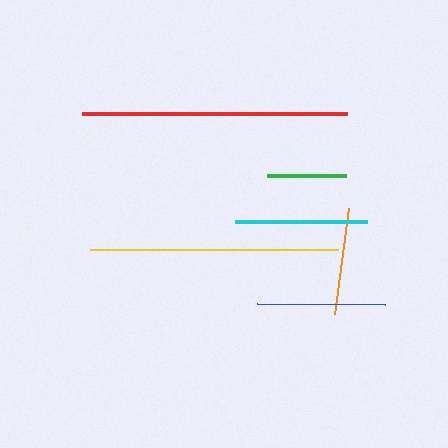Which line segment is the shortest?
The green line is the shortest at approximately 79 pixels.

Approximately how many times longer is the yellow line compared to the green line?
The yellow line is approximately 3.1 times the length of the green line.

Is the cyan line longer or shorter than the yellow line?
The yellow line is longer than the cyan line.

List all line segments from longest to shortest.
From longest to shortest: red, yellow, cyan, blue, orange, green.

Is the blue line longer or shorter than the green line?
The blue line is longer than the green line.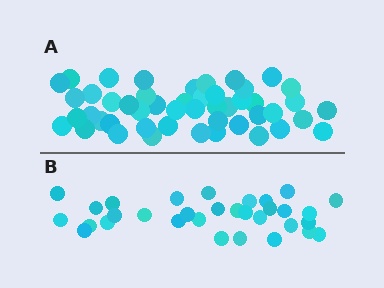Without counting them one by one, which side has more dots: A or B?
Region A (the top region) has more dots.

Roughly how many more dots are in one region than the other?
Region A has approximately 15 more dots than region B.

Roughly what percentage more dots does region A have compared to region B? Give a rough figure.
About 50% more.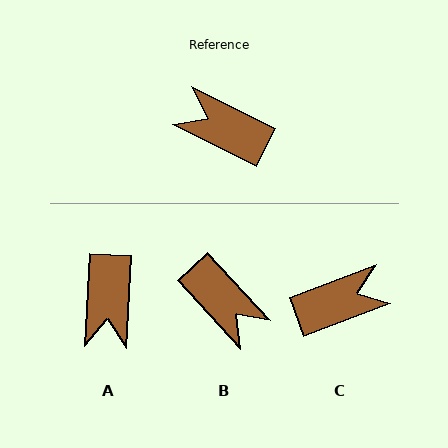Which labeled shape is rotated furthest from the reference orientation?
B, about 159 degrees away.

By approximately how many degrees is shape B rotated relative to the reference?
Approximately 159 degrees counter-clockwise.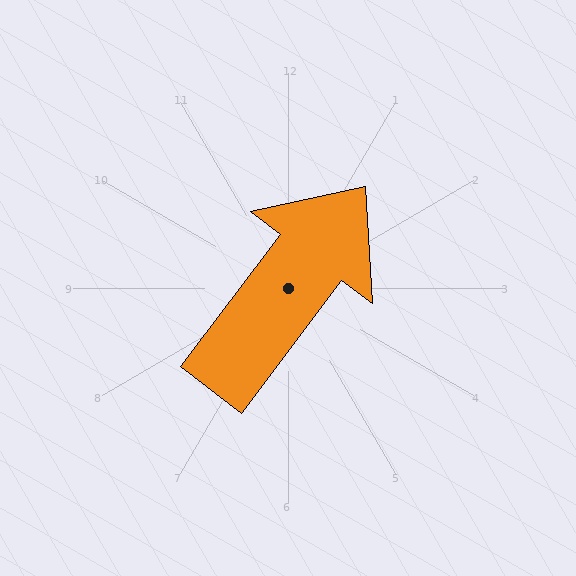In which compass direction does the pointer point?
Northeast.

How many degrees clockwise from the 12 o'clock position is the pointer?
Approximately 37 degrees.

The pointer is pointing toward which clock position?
Roughly 1 o'clock.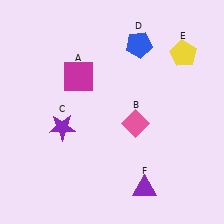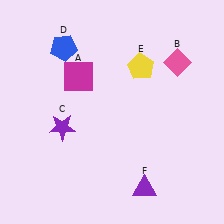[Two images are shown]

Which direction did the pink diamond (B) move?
The pink diamond (B) moved up.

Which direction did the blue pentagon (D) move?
The blue pentagon (D) moved left.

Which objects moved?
The objects that moved are: the pink diamond (B), the blue pentagon (D), the yellow pentagon (E).